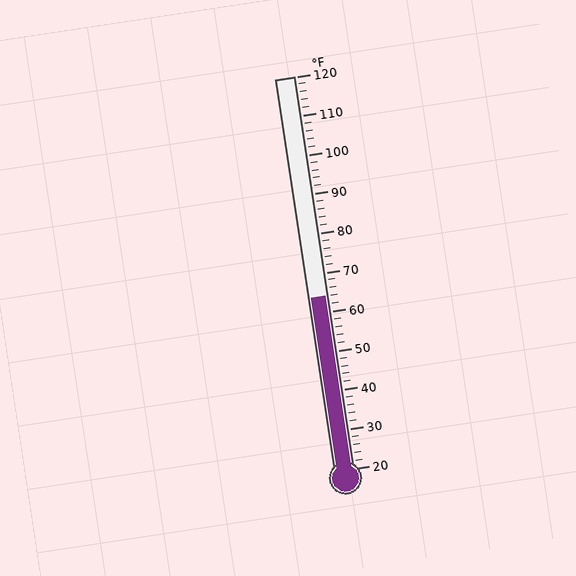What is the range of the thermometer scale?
The thermometer scale ranges from 20°F to 120°F.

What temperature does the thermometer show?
The thermometer shows approximately 64°F.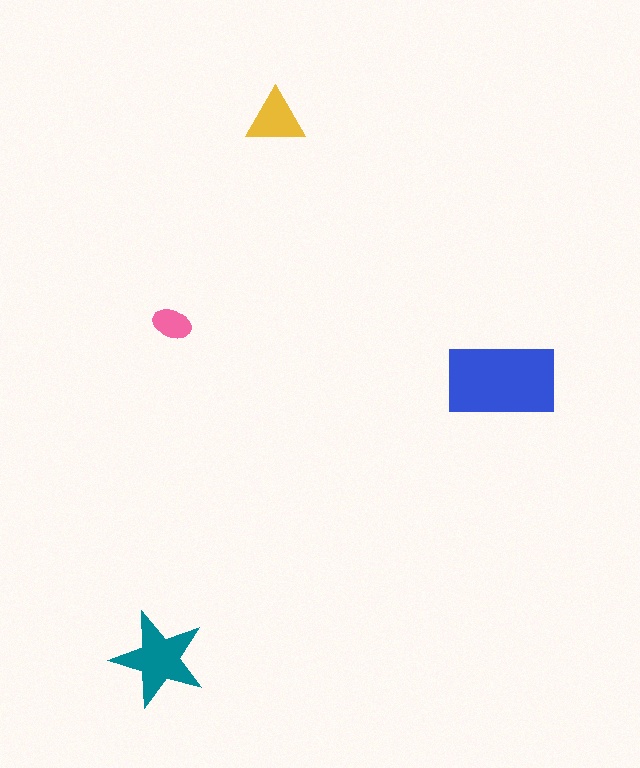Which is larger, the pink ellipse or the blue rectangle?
The blue rectangle.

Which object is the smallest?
The pink ellipse.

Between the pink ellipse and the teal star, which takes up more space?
The teal star.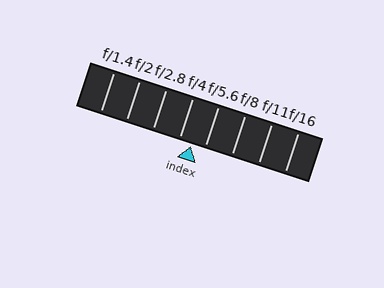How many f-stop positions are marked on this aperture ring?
There are 8 f-stop positions marked.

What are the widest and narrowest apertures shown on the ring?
The widest aperture shown is f/1.4 and the narrowest is f/16.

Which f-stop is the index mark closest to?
The index mark is closest to f/4.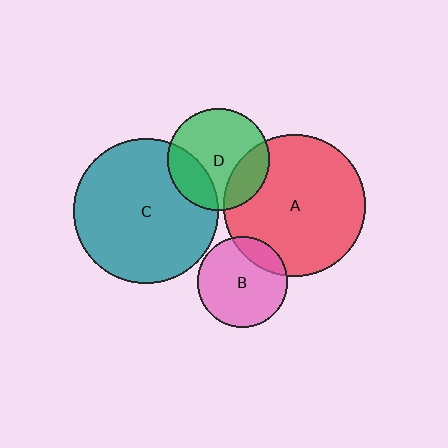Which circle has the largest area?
Circle C (teal).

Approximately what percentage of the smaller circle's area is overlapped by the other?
Approximately 15%.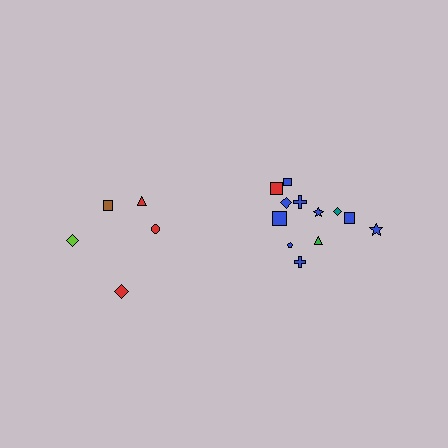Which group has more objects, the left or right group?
The right group.